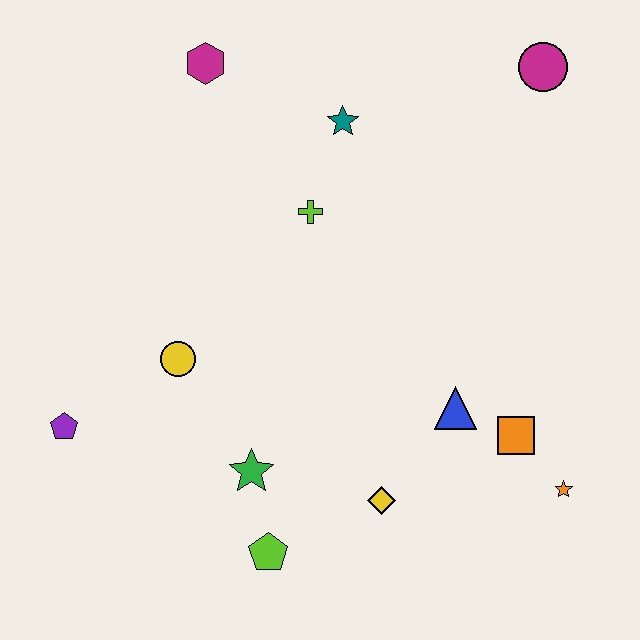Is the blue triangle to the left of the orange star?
Yes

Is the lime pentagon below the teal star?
Yes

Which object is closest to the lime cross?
The teal star is closest to the lime cross.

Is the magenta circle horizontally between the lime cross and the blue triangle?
No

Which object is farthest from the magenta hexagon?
The orange star is farthest from the magenta hexagon.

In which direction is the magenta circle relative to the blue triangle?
The magenta circle is above the blue triangle.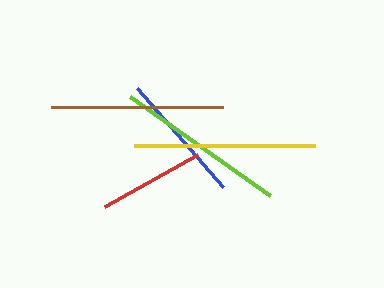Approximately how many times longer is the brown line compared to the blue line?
The brown line is approximately 1.3 times the length of the blue line.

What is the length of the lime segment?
The lime segment is approximately 172 pixels long.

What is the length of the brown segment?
The brown segment is approximately 172 pixels long.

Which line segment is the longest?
The yellow line is the longest at approximately 181 pixels.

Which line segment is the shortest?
The red line is the shortest at approximately 107 pixels.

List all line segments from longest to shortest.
From longest to shortest: yellow, brown, lime, blue, red.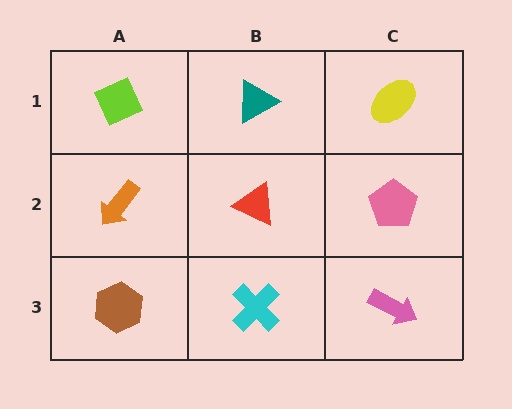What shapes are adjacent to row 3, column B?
A red triangle (row 2, column B), a brown hexagon (row 3, column A), a pink arrow (row 3, column C).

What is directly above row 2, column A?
A lime diamond.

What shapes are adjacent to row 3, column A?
An orange arrow (row 2, column A), a cyan cross (row 3, column B).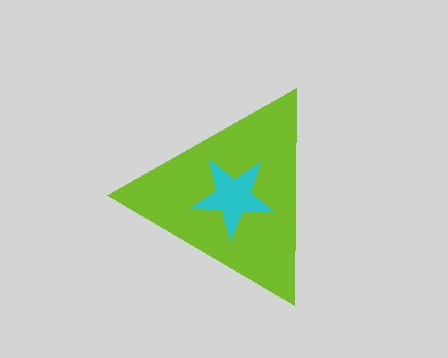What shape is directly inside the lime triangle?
The cyan star.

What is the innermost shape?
The cyan star.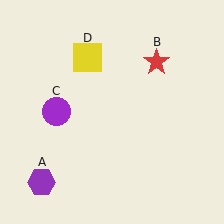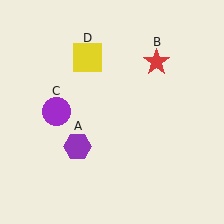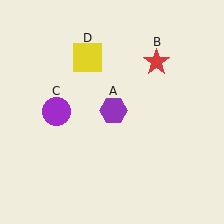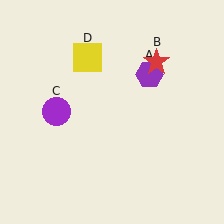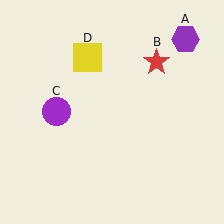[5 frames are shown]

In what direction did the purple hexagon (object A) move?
The purple hexagon (object A) moved up and to the right.